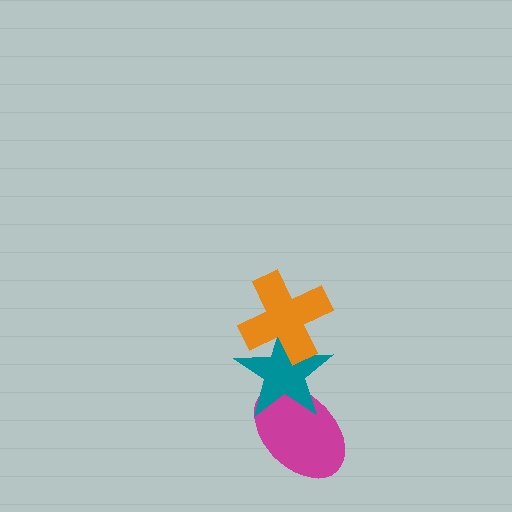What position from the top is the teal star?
The teal star is 2nd from the top.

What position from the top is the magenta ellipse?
The magenta ellipse is 3rd from the top.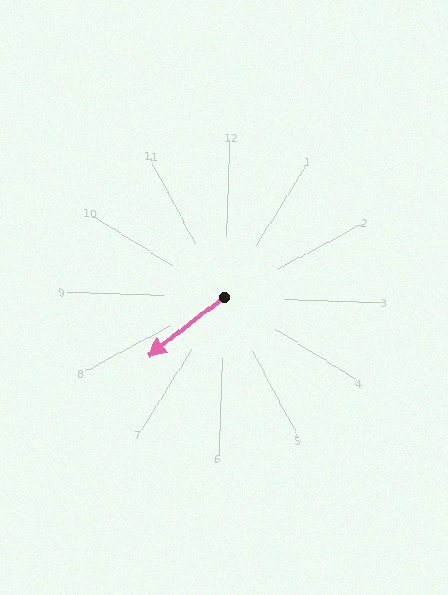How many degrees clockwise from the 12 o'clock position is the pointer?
Approximately 230 degrees.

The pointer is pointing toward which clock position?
Roughly 8 o'clock.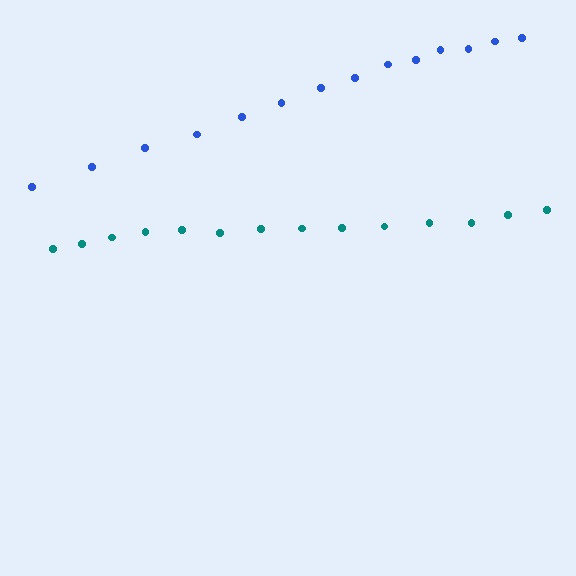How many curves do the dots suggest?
There are 2 distinct paths.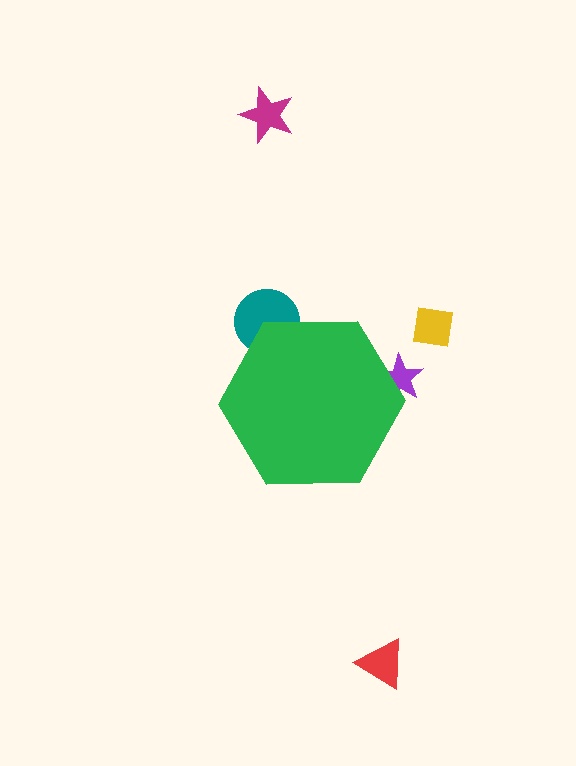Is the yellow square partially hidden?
No, the yellow square is fully visible.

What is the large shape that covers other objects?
A green hexagon.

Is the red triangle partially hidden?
No, the red triangle is fully visible.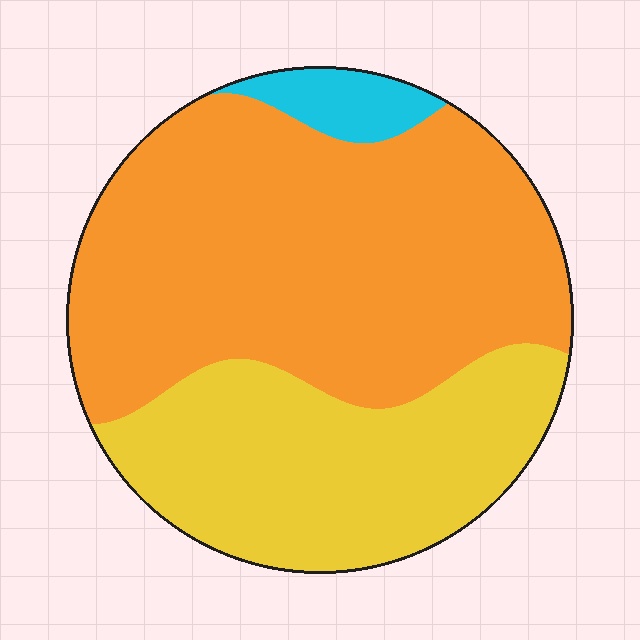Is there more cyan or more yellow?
Yellow.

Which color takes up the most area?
Orange, at roughly 60%.